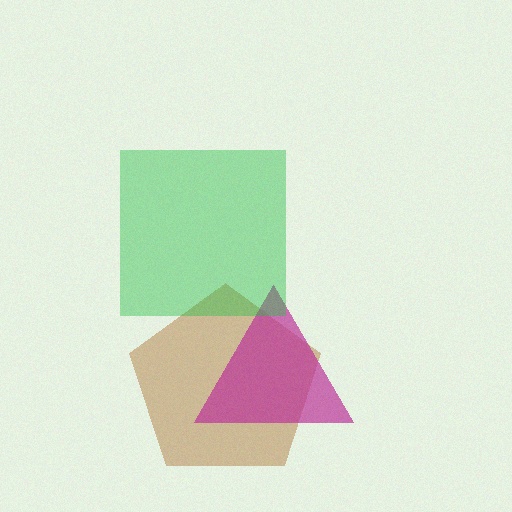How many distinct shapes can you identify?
There are 3 distinct shapes: a brown pentagon, a magenta triangle, a green square.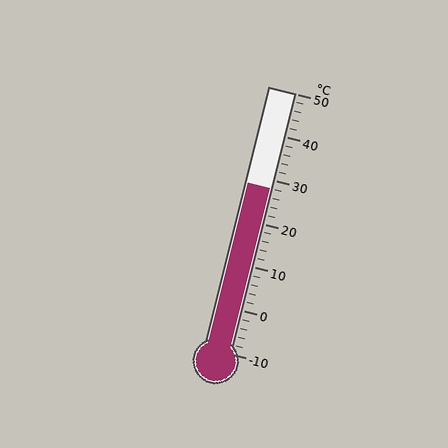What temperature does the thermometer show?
The thermometer shows approximately 28°C.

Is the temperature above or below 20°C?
The temperature is above 20°C.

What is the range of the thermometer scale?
The thermometer scale ranges from -10°C to 50°C.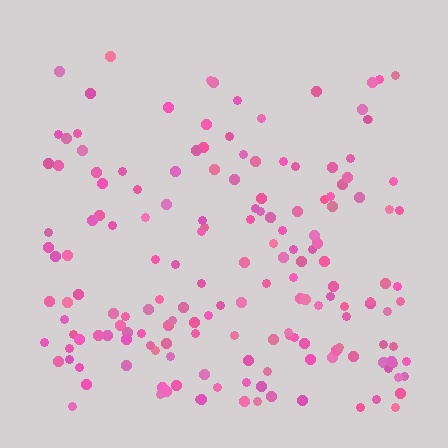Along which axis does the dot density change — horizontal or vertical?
Vertical.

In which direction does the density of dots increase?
From top to bottom, with the bottom side densest.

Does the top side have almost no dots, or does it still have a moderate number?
Still a moderate number, just noticeably fewer than the bottom.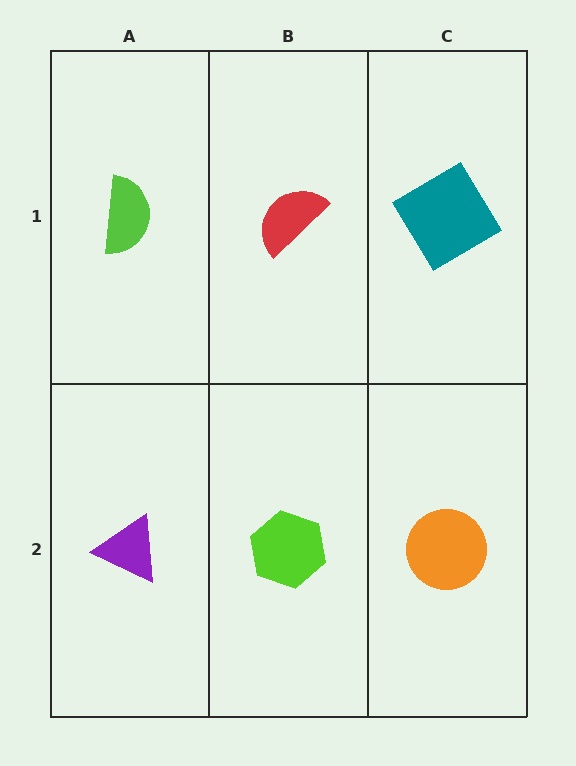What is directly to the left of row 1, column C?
A red semicircle.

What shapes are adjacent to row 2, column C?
A teal diamond (row 1, column C), a lime hexagon (row 2, column B).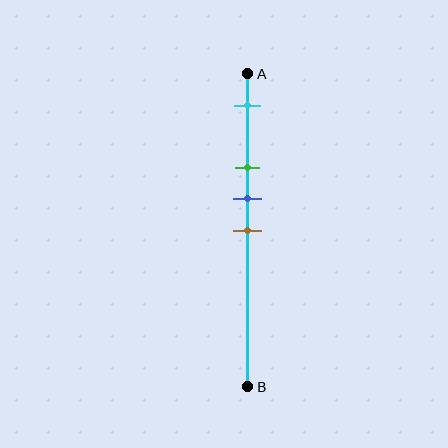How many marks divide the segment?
There are 4 marks dividing the segment.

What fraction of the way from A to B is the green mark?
The green mark is approximately 30% (0.3) of the way from A to B.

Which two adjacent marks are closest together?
The blue and brown marks are the closest adjacent pair.